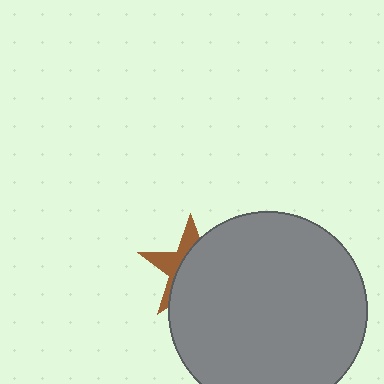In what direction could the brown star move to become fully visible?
The brown star could move left. That would shift it out from behind the gray circle entirely.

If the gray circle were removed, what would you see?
You would see the complete brown star.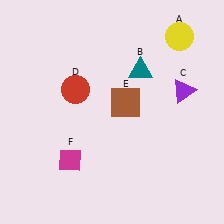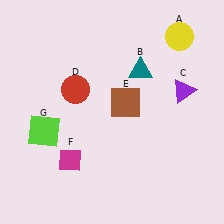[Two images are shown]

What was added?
A lime square (G) was added in Image 2.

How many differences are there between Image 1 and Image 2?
There is 1 difference between the two images.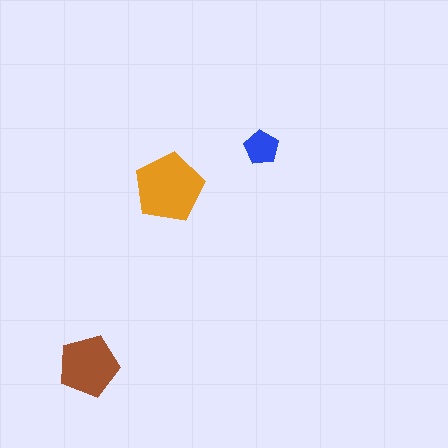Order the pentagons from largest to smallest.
the orange one, the brown one, the blue one.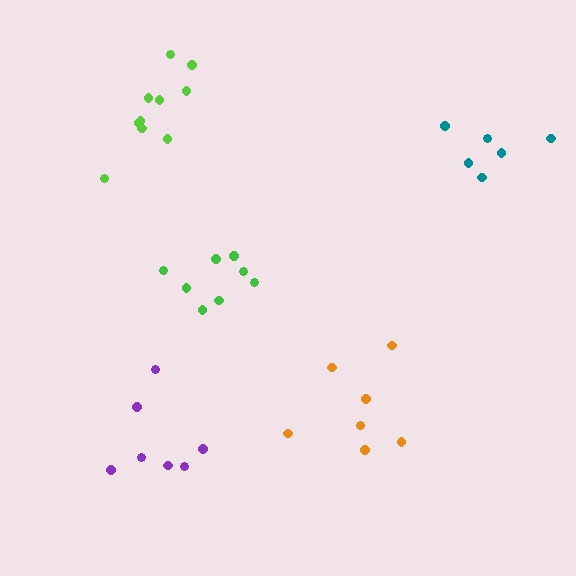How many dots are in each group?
Group 1: 10 dots, Group 2: 7 dots, Group 3: 8 dots, Group 4: 6 dots, Group 5: 7 dots (38 total).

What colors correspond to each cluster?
The clusters are colored: lime, purple, green, teal, orange.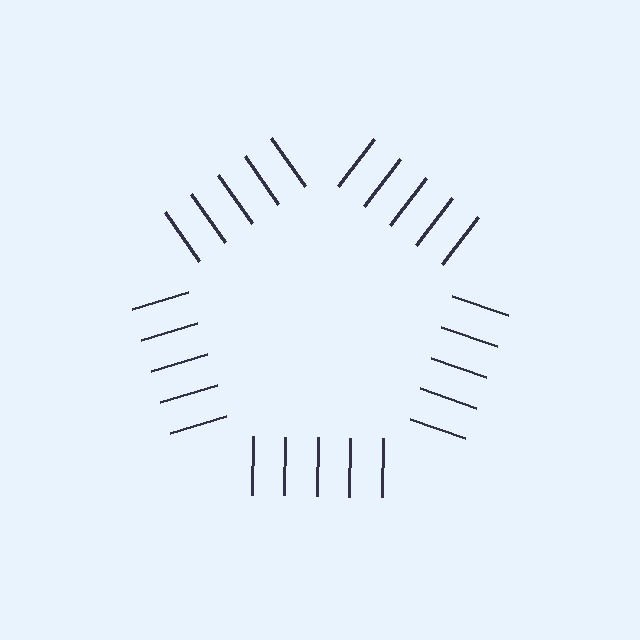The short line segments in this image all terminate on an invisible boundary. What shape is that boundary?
An illusory pentagon — the line segments terminate on its edges but no continuous stroke is drawn.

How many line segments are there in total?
25 — 5 along each of the 5 edges.